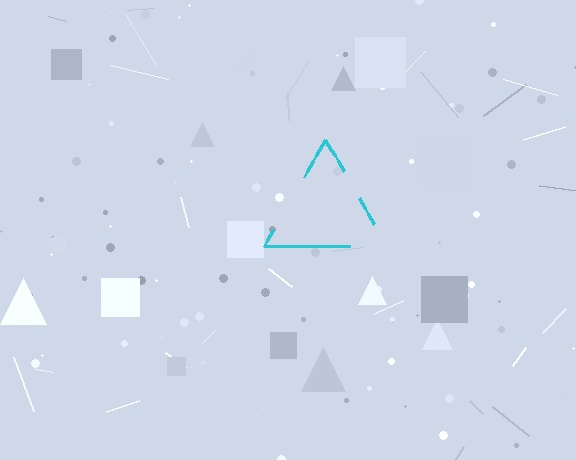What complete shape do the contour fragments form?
The contour fragments form a triangle.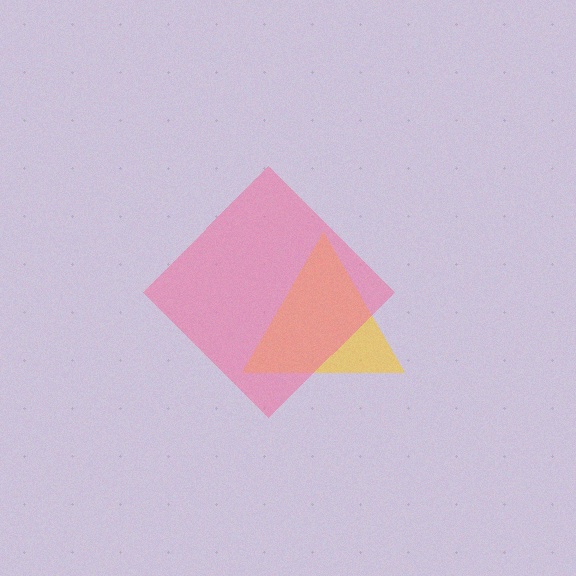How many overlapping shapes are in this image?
There are 2 overlapping shapes in the image.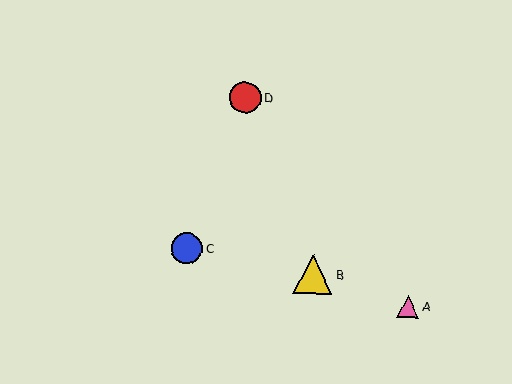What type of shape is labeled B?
Shape B is a yellow triangle.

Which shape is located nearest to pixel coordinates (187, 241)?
The blue circle (labeled C) at (187, 249) is nearest to that location.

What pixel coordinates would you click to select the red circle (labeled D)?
Click at (245, 98) to select the red circle D.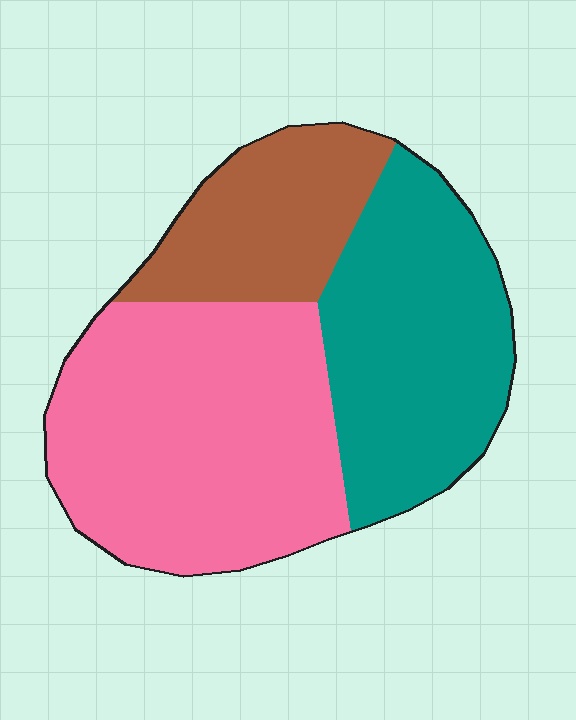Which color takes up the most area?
Pink, at roughly 45%.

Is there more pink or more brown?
Pink.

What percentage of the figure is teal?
Teal covers roughly 35% of the figure.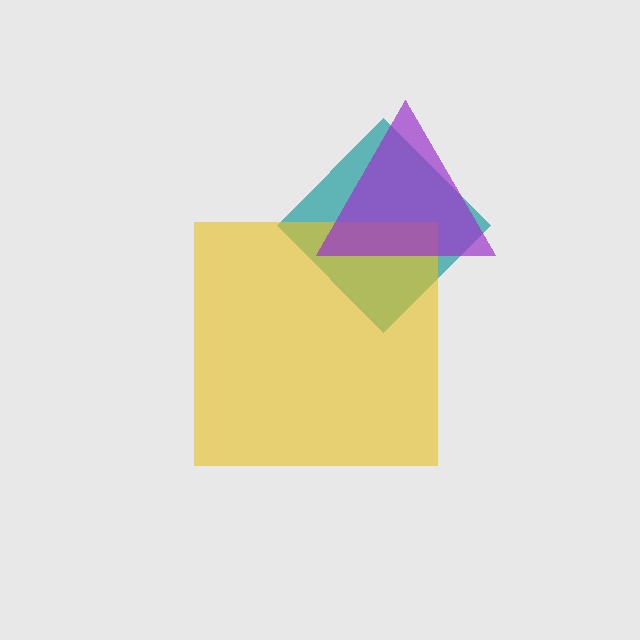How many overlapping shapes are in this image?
There are 3 overlapping shapes in the image.